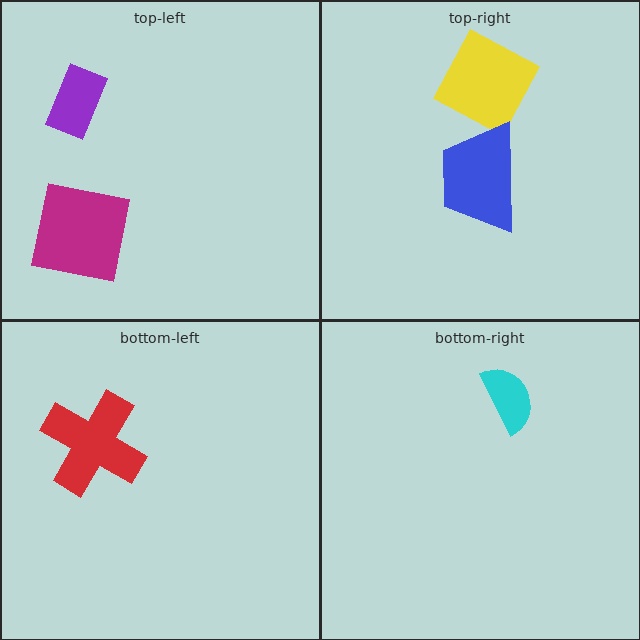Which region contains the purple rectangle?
The top-left region.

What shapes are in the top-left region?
The magenta square, the purple rectangle.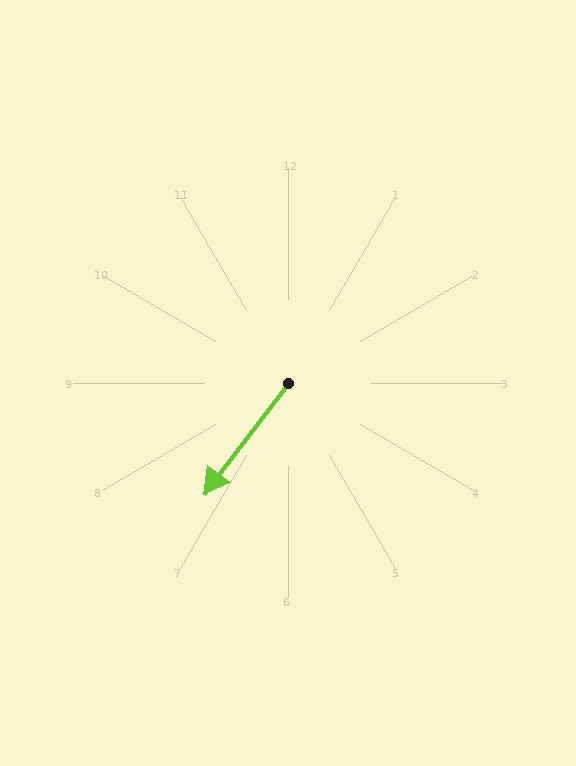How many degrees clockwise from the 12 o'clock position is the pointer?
Approximately 217 degrees.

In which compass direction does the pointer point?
Southwest.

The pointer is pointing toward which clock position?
Roughly 7 o'clock.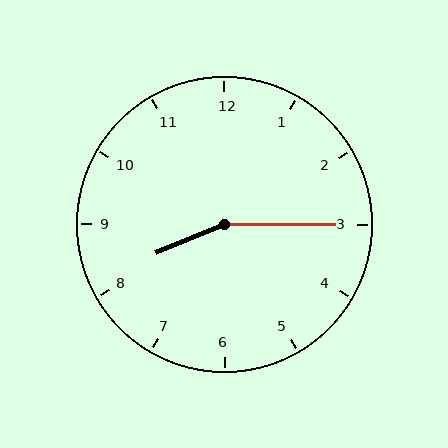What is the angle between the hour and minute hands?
Approximately 158 degrees.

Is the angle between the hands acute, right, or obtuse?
It is obtuse.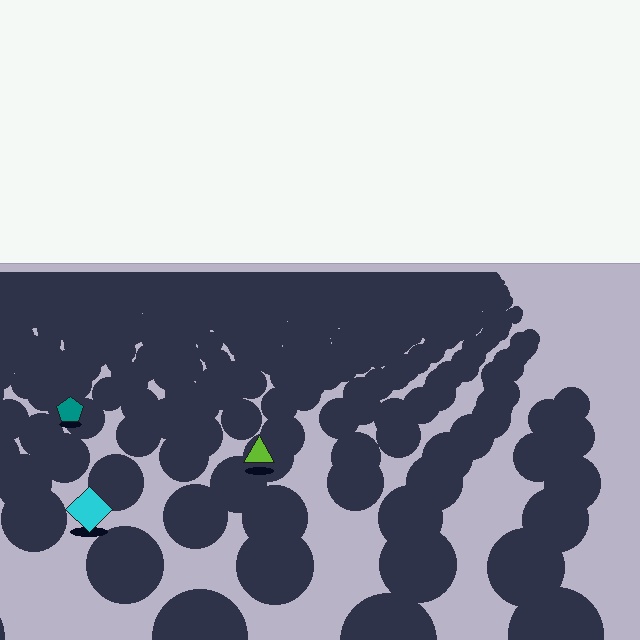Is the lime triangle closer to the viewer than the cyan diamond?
No. The cyan diamond is closer — you can tell from the texture gradient: the ground texture is coarser near it.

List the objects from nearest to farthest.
From nearest to farthest: the cyan diamond, the lime triangle, the teal pentagon.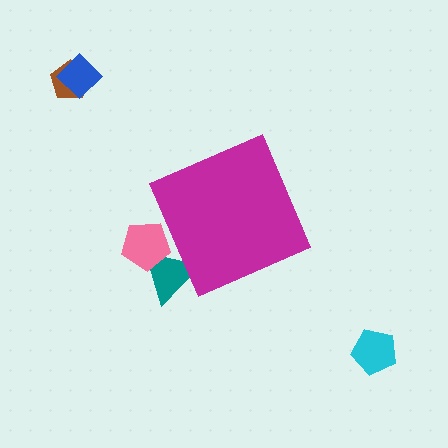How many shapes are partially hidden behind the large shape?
2 shapes are partially hidden.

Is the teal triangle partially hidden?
Yes, the teal triangle is partially hidden behind the magenta diamond.